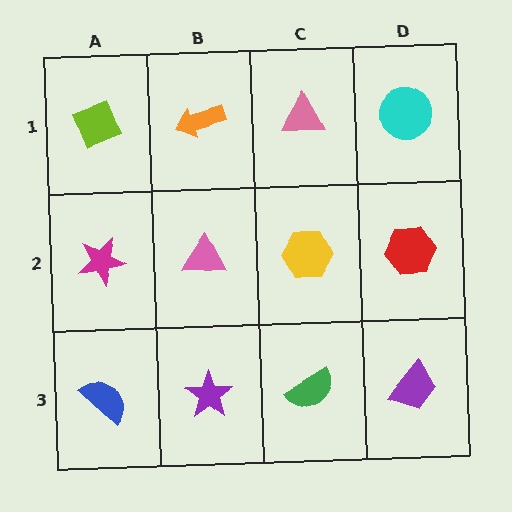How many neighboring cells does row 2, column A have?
3.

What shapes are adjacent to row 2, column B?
An orange arrow (row 1, column B), a purple star (row 3, column B), a magenta star (row 2, column A), a yellow hexagon (row 2, column C).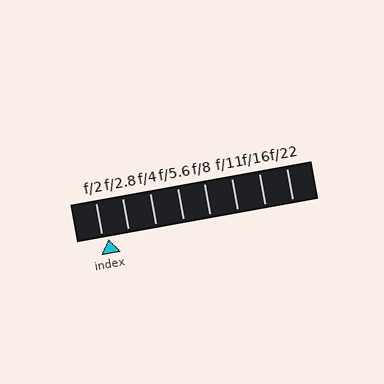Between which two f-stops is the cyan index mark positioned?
The index mark is between f/2 and f/2.8.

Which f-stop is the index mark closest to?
The index mark is closest to f/2.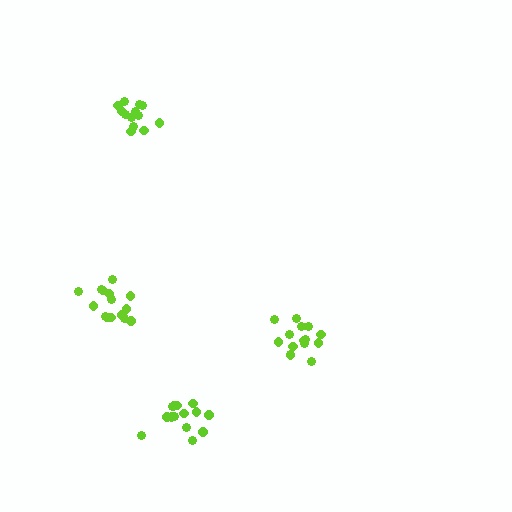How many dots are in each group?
Group 1: 15 dots, Group 2: 15 dots, Group 3: 14 dots, Group 4: 13 dots (57 total).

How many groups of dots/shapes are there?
There are 4 groups.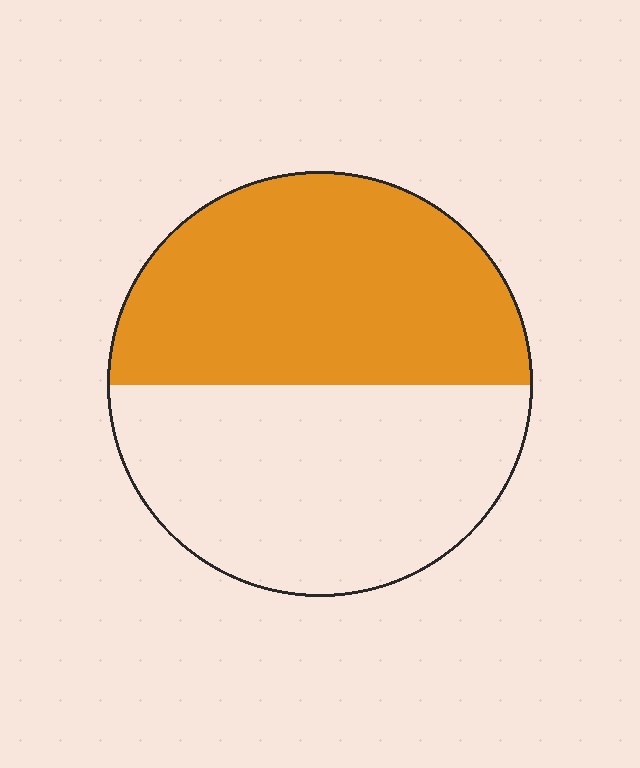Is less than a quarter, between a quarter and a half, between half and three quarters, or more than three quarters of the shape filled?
Between half and three quarters.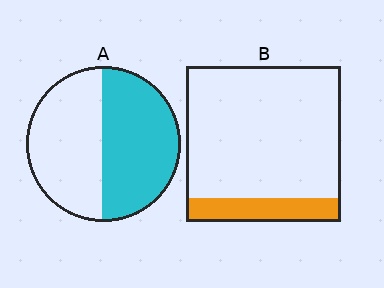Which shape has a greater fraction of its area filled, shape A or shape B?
Shape A.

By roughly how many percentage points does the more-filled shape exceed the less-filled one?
By roughly 35 percentage points (A over B).